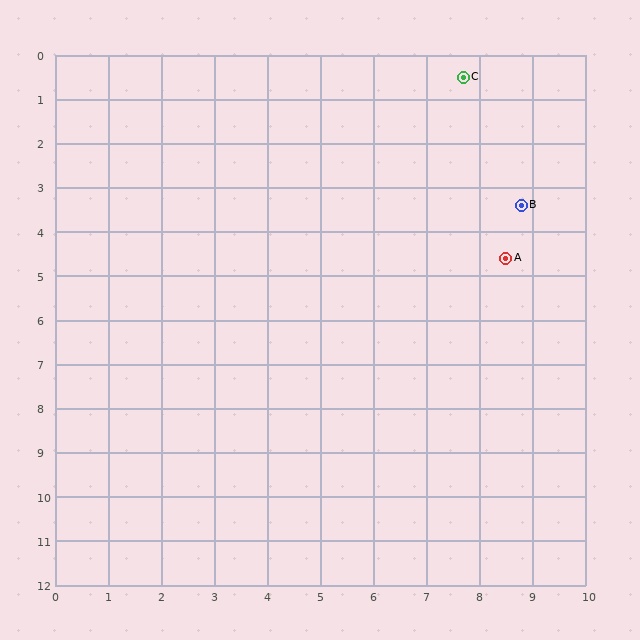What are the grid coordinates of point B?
Point B is at approximately (8.8, 3.4).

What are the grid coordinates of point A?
Point A is at approximately (8.5, 4.6).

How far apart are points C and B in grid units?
Points C and B are about 3.1 grid units apart.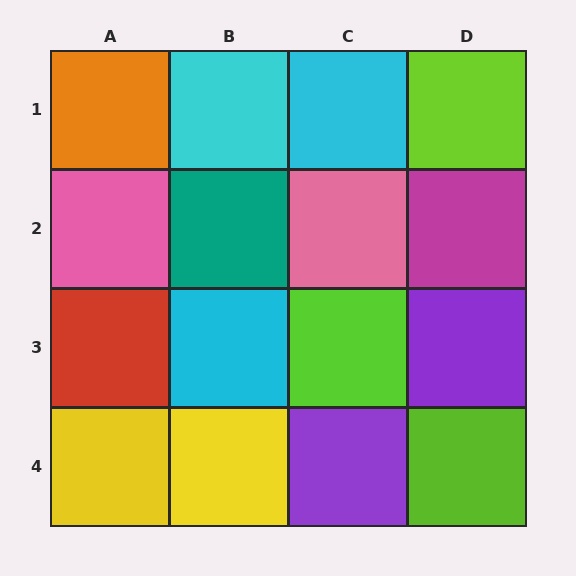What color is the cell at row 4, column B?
Yellow.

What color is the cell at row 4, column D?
Lime.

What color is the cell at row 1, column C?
Cyan.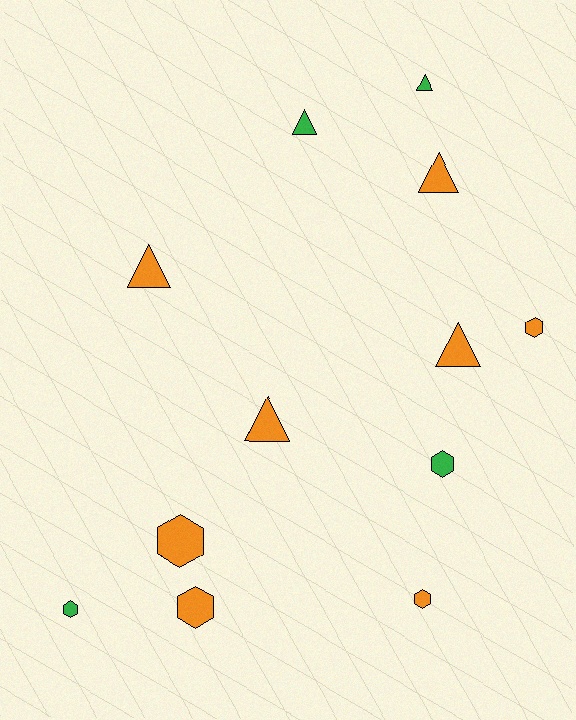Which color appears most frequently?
Orange, with 8 objects.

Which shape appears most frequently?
Hexagon, with 6 objects.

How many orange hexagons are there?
There are 4 orange hexagons.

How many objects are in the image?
There are 12 objects.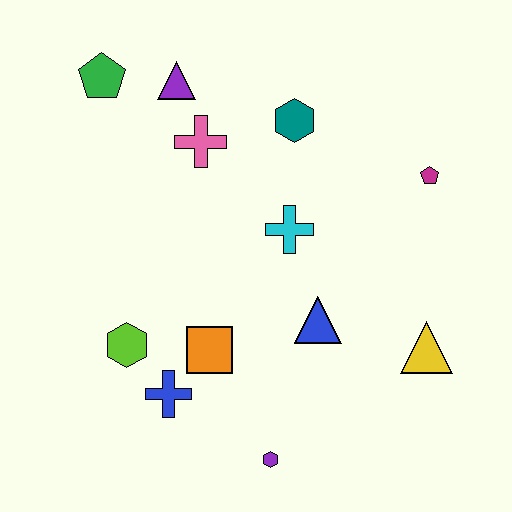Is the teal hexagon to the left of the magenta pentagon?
Yes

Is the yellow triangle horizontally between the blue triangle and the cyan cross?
No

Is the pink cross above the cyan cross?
Yes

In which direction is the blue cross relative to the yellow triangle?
The blue cross is to the left of the yellow triangle.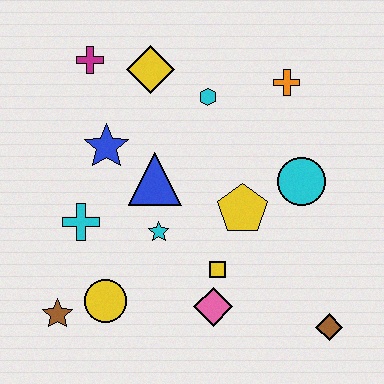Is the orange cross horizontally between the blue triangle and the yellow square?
No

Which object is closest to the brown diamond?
The pink diamond is closest to the brown diamond.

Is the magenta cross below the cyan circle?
No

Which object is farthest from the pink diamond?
The magenta cross is farthest from the pink diamond.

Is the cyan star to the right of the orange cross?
No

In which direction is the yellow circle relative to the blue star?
The yellow circle is below the blue star.